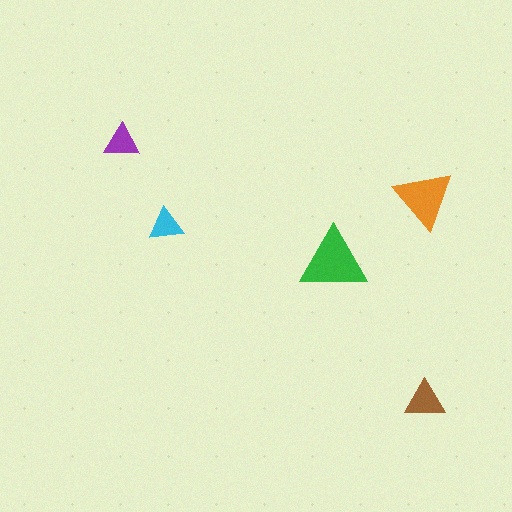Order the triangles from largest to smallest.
the green one, the orange one, the brown one, the purple one, the cyan one.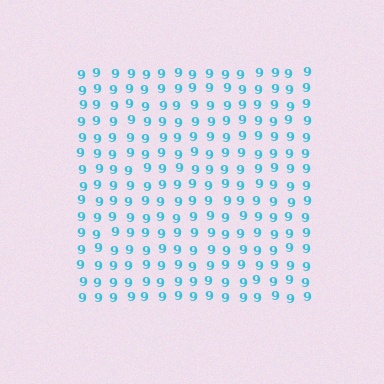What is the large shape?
The large shape is a square.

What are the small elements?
The small elements are digit 9's.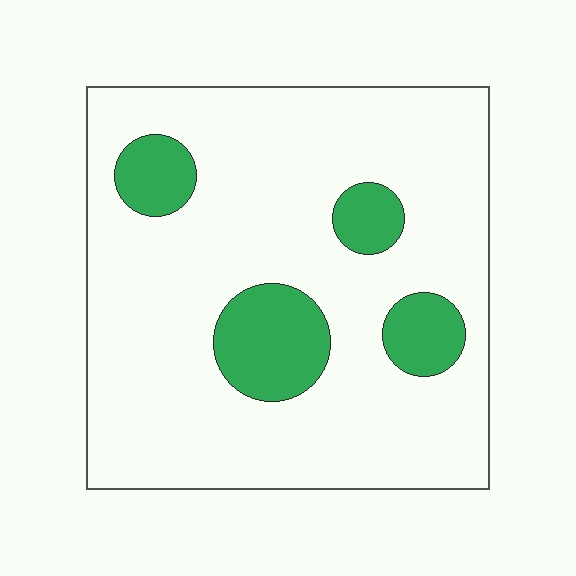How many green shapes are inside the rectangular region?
4.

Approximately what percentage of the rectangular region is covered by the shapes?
Approximately 15%.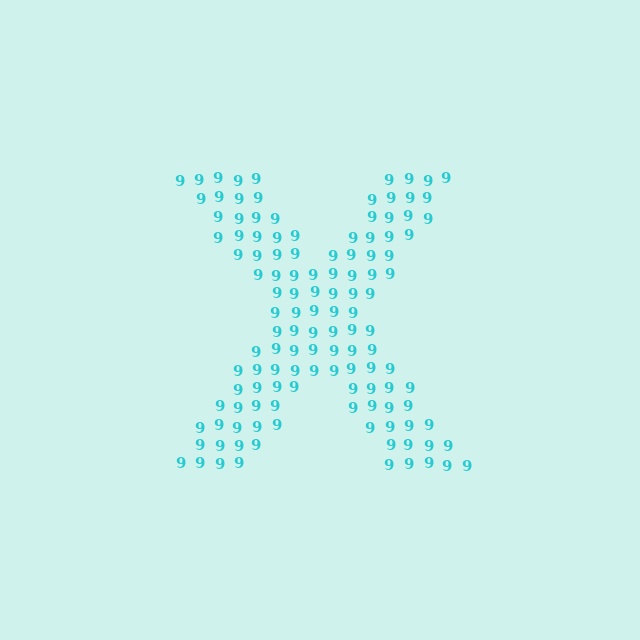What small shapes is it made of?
It is made of small digit 9's.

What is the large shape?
The large shape is the letter X.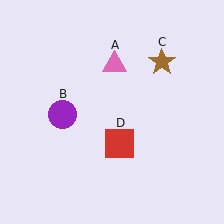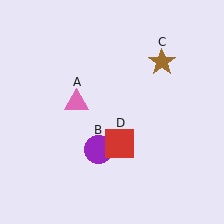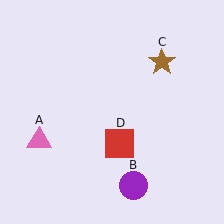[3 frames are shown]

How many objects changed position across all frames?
2 objects changed position: pink triangle (object A), purple circle (object B).